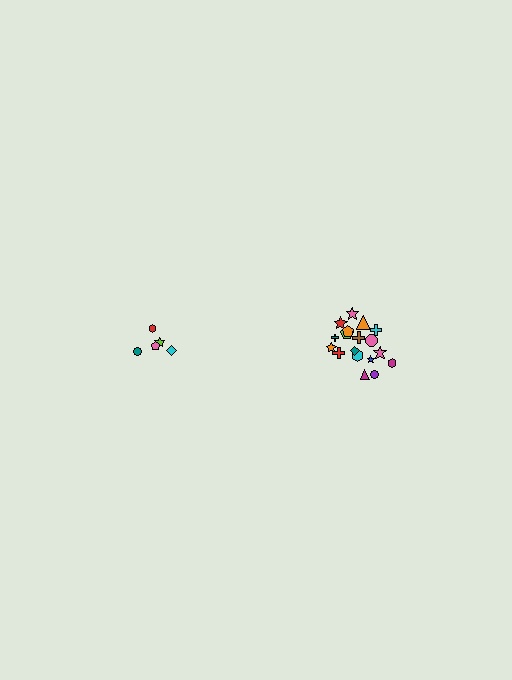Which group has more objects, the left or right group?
The right group.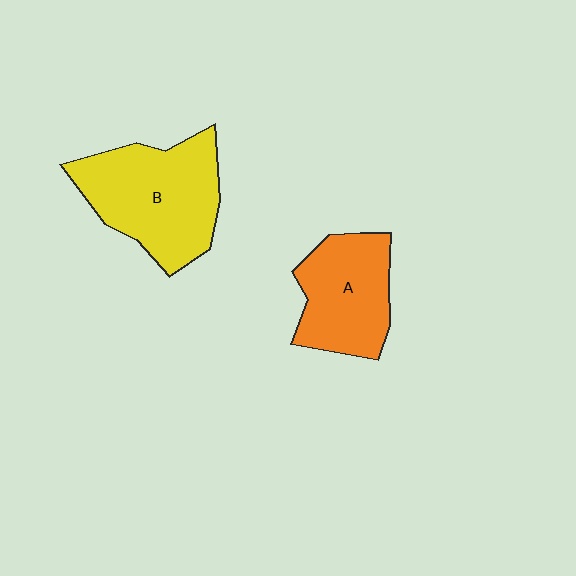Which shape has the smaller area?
Shape A (orange).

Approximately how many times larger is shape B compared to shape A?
Approximately 1.3 times.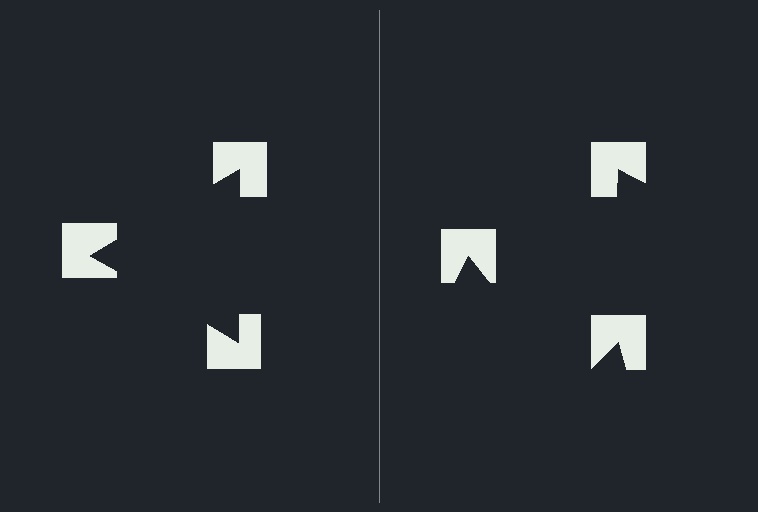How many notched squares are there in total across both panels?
6 — 3 on each side.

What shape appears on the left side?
An illusory triangle.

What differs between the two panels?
The notched squares are positioned identically on both sides; only the wedge orientations differ. On the left they align to a triangle; on the right they are misaligned.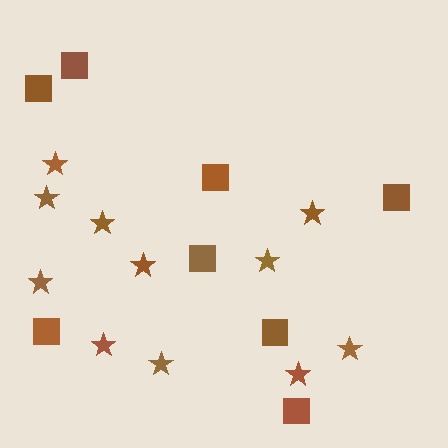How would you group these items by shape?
There are 2 groups: one group of stars (11) and one group of squares (8).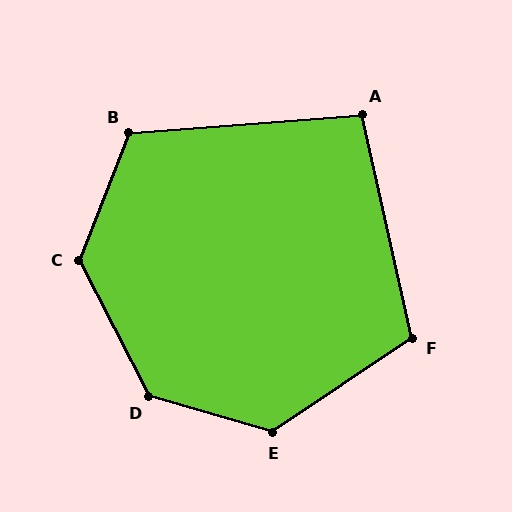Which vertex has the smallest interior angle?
A, at approximately 98 degrees.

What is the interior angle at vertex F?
Approximately 111 degrees (obtuse).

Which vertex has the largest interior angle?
D, at approximately 133 degrees.